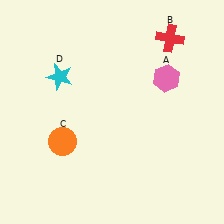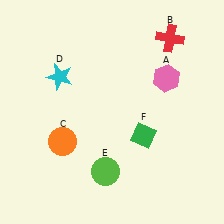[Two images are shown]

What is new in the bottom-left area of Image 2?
A lime circle (E) was added in the bottom-left area of Image 2.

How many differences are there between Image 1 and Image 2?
There are 2 differences between the two images.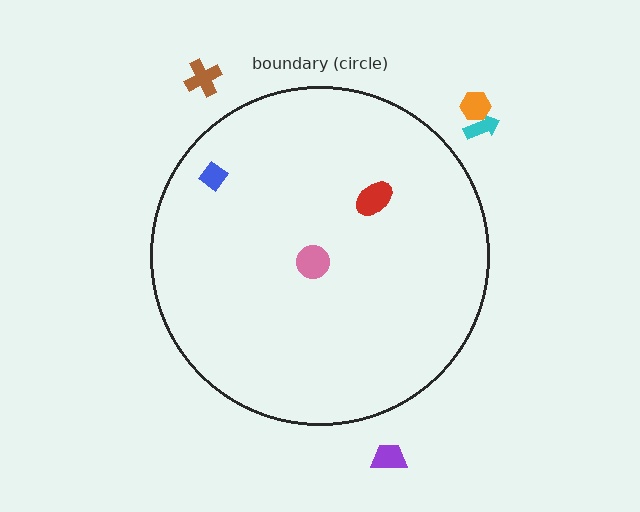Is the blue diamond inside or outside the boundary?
Inside.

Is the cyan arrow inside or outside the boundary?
Outside.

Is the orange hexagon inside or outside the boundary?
Outside.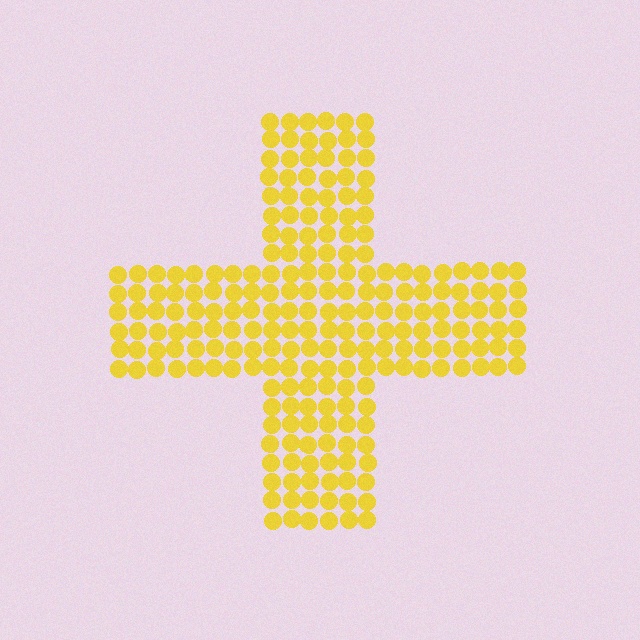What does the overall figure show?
The overall figure shows a cross.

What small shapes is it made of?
It is made of small circles.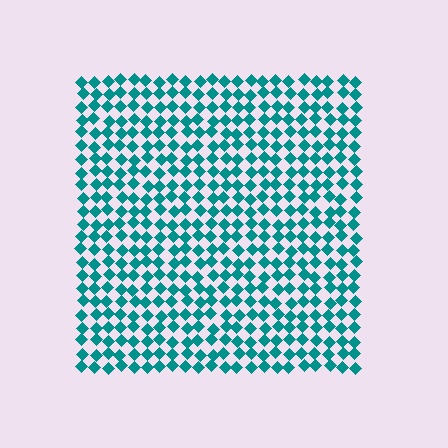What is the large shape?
The large shape is a square.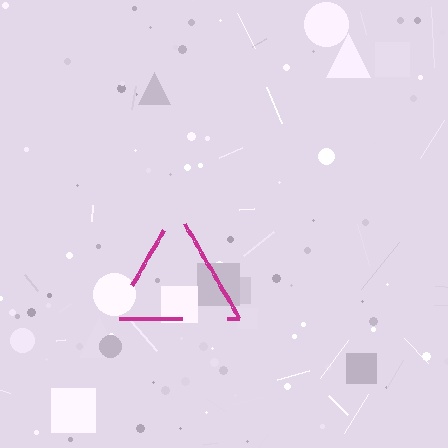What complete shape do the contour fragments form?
The contour fragments form a triangle.